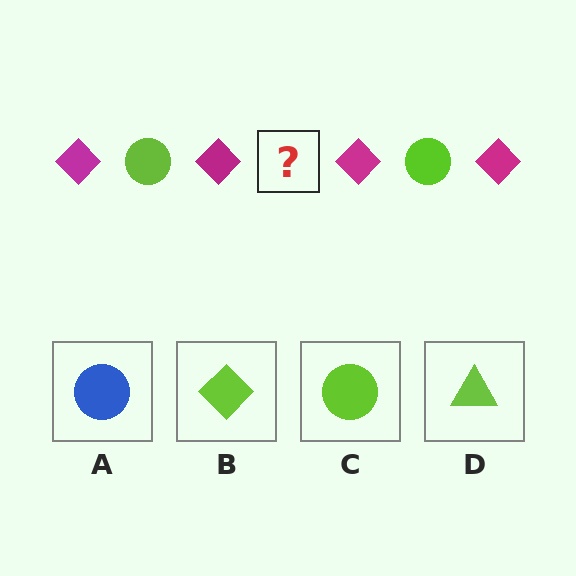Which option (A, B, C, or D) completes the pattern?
C.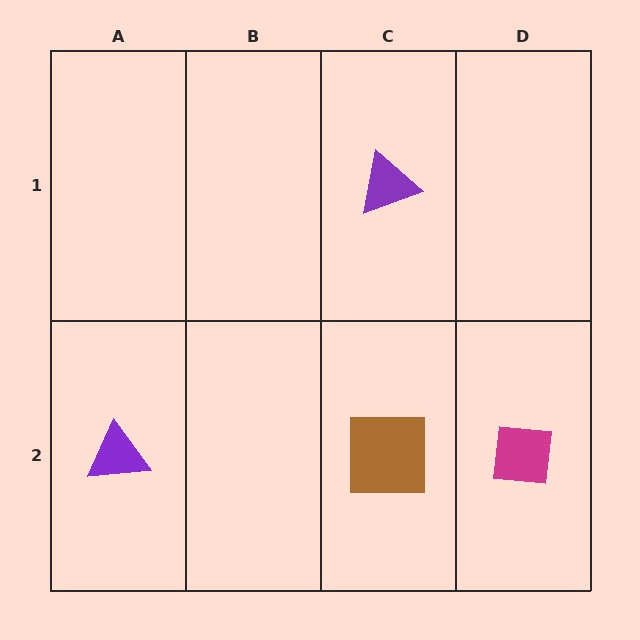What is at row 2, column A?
A purple triangle.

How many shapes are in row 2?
3 shapes.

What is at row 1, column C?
A purple triangle.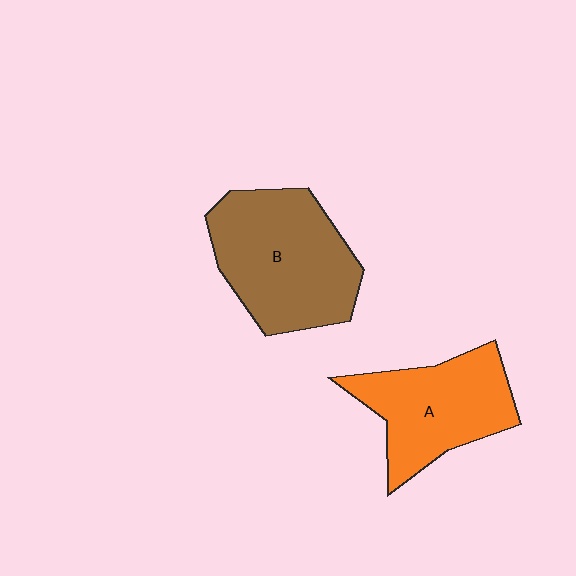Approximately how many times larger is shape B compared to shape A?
Approximately 1.2 times.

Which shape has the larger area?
Shape B (brown).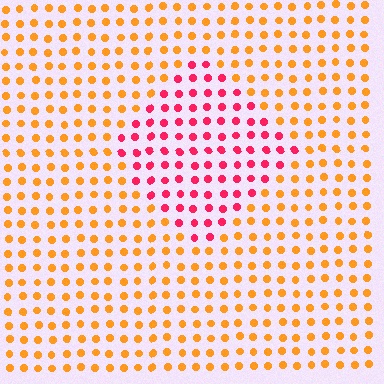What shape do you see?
I see a diamond.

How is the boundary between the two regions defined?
The boundary is defined purely by a slight shift in hue (about 50 degrees). Spacing, size, and orientation are identical on both sides.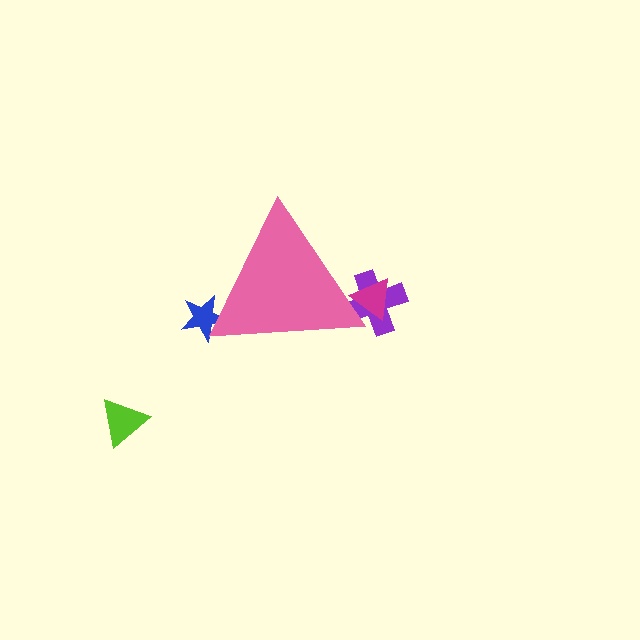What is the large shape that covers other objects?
A pink triangle.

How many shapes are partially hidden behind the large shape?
3 shapes are partially hidden.